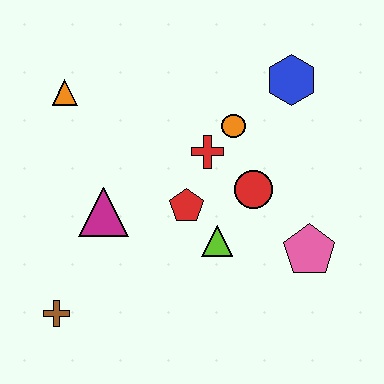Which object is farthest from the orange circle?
The brown cross is farthest from the orange circle.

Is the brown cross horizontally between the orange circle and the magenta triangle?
No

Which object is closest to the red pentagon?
The lime triangle is closest to the red pentagon.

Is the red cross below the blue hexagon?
Yes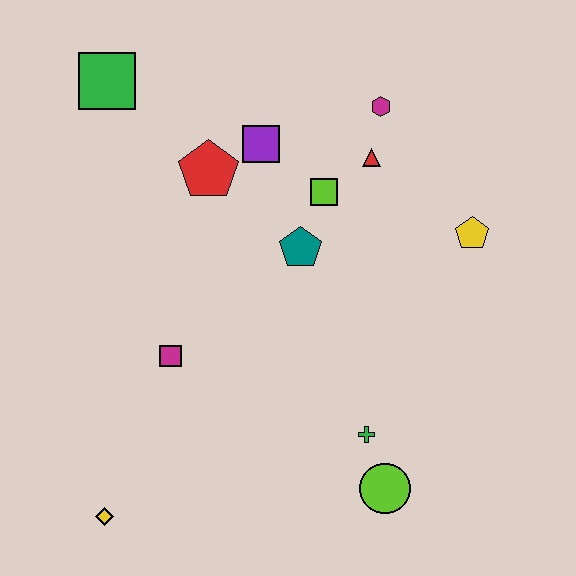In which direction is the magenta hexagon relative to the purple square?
The magenta hexagon is to the right of the purple square.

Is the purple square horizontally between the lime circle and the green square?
Yes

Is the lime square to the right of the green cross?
No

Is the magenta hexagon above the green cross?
Yes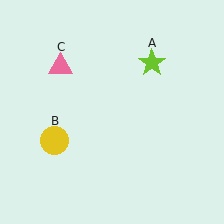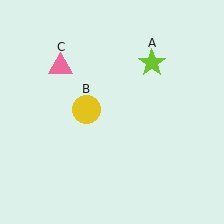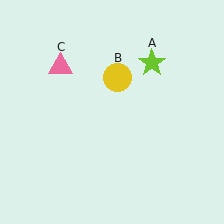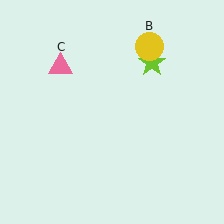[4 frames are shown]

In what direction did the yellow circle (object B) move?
The yellow circle (object B) moved up and to the right.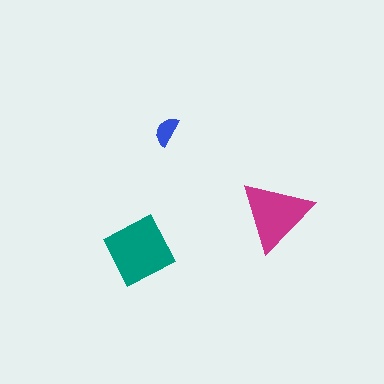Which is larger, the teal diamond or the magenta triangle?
The teal diamond.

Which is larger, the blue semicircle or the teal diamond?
The teal diamond.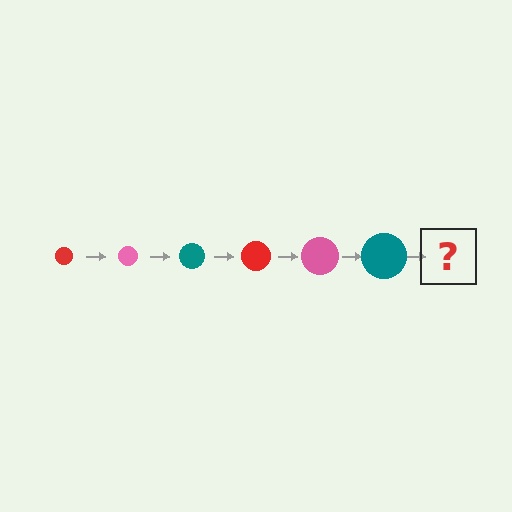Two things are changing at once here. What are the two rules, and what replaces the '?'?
The two rules are that the circle grows larger each step and the color cycles through red, pink, and teal. The '?' should be a red circle, larger than the previous one.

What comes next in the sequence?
The next element should be a red circle, larger than the previous one.